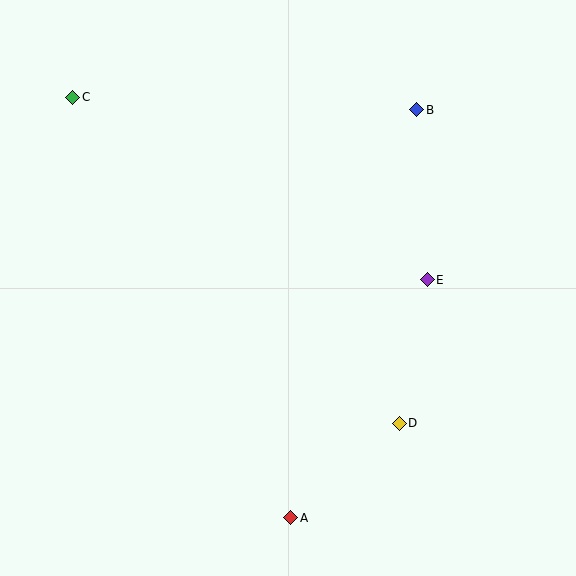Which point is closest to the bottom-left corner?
Point A is closest to the bottom-left corner.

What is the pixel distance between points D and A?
The distance between D and A is 144 pixels.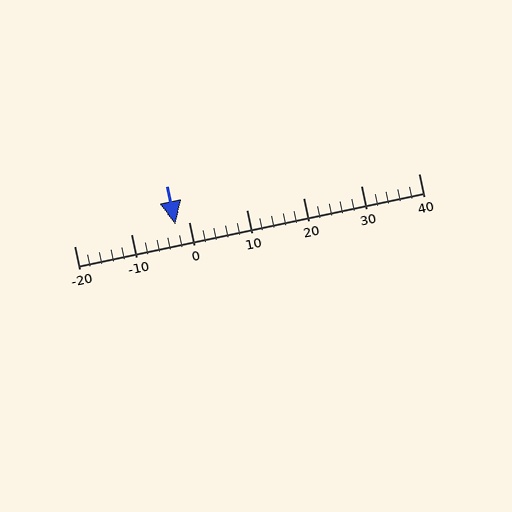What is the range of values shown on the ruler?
The ruler shows values from -20 to 40.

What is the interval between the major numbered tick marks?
The major tick marks are spaced 10 units apart.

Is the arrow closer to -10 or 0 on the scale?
The arrow is closer to 0.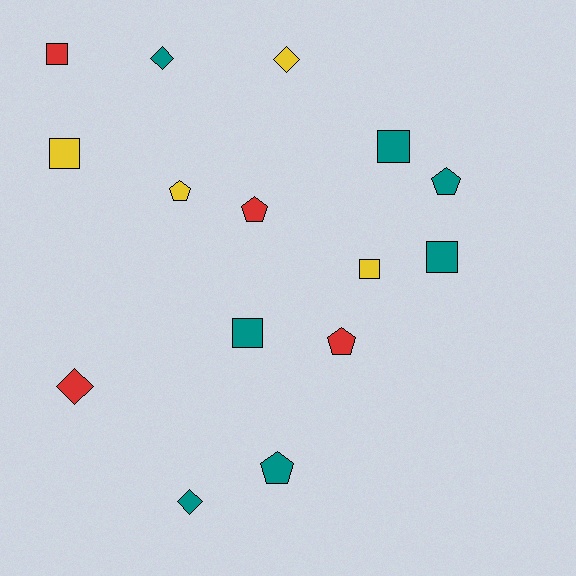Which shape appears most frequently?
Square, with 6 objects.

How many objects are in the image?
There are 15 objects.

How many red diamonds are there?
There is 1 red diamond.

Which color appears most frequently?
Teal, with 7 objects.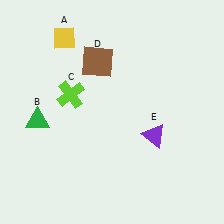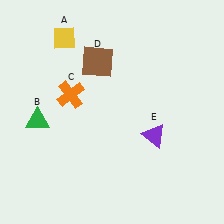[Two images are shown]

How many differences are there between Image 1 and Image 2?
There is 1 difference between the two images.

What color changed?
The cross (C) changed from lime in Image 1 to orange in Image 2.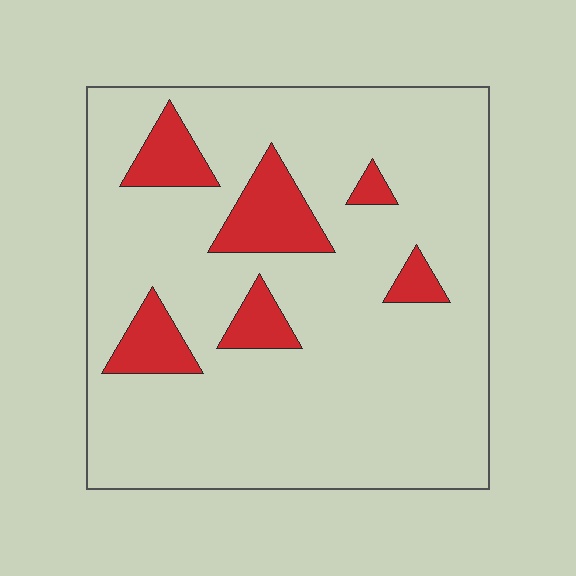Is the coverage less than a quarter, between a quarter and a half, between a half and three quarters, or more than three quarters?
Less than a quarter.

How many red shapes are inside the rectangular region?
6.